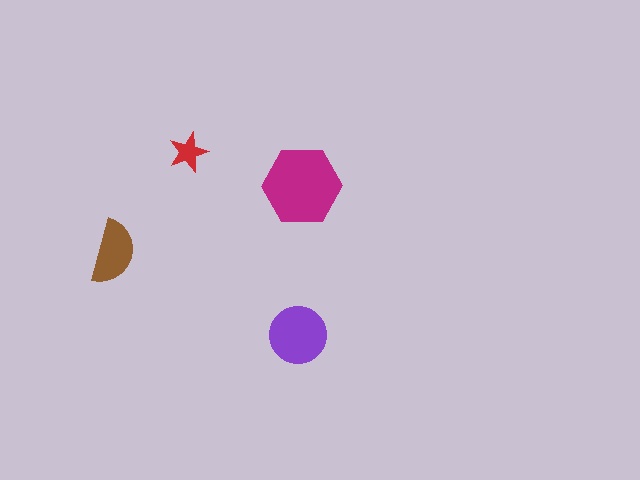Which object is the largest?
The magenta hexagon.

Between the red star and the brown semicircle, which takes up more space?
The brown semicircle.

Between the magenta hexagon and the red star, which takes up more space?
The magenta hexagon.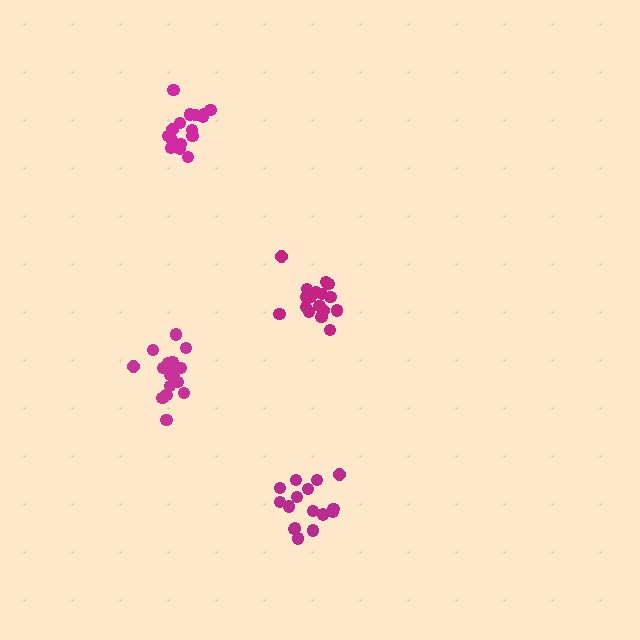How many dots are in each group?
Group 1: 17 dots, Group 2: 16 dots, Group 3: 17 dots, Group 4: 18 dots (68 total).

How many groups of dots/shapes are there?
There are 4 groups.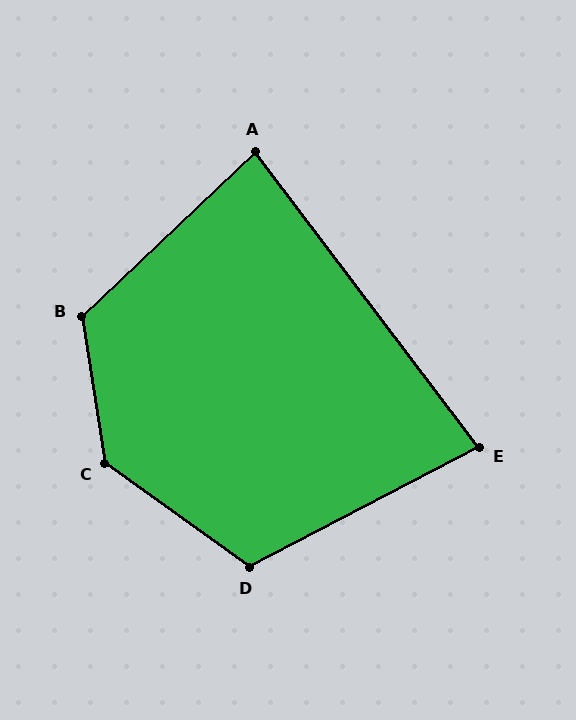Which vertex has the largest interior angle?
C, at approximately 134 degrees.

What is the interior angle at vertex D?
Approximately 117 degrees (obtuse).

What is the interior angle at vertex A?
Approximately 84 degrees (acute).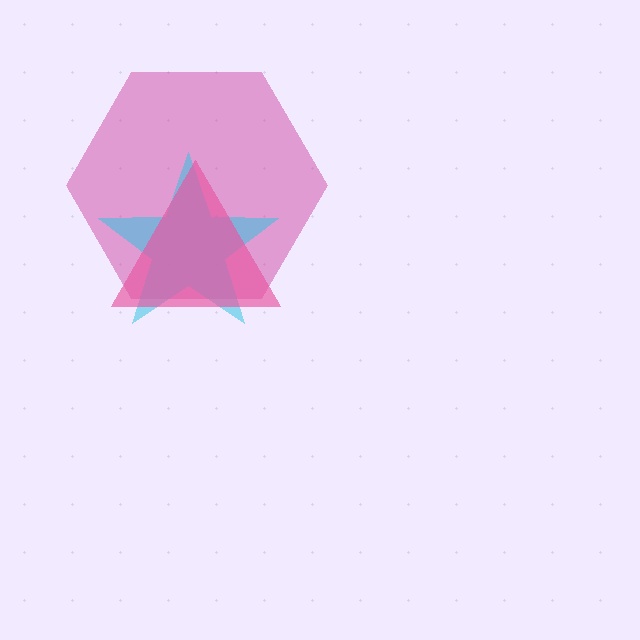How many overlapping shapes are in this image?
There are 3 overlapping shapes in the image.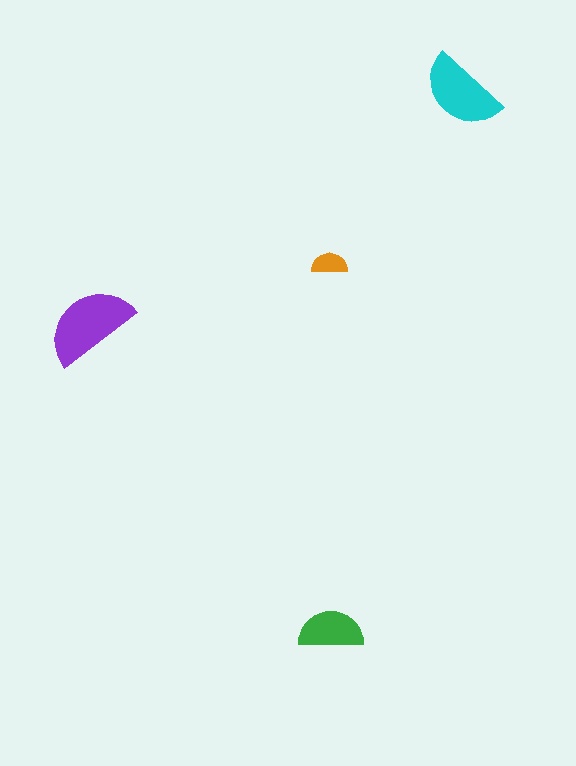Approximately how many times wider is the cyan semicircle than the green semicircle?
About 1.5 times wider.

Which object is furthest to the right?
The cyan semicircle is rightmost.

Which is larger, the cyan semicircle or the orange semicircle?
The cyan one.